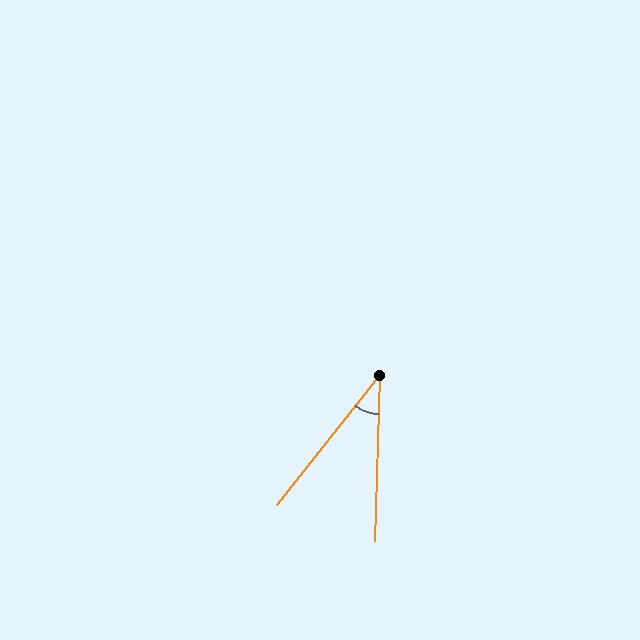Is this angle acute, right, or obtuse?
It is acute.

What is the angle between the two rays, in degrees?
Approximately 37 degrees.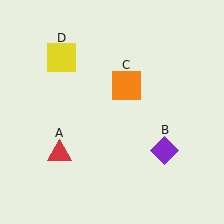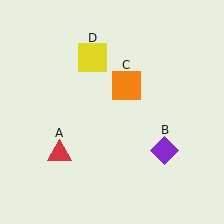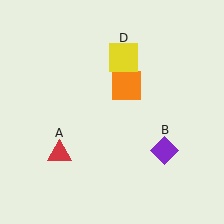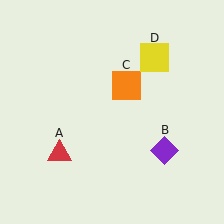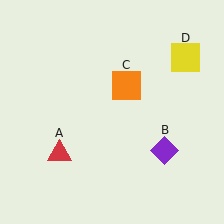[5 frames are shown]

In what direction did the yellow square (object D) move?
The yellow square (object D) moved right.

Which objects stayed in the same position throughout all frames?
Red triangle (object A) and purple diamond (object B) and orange square (object C) remained stationary.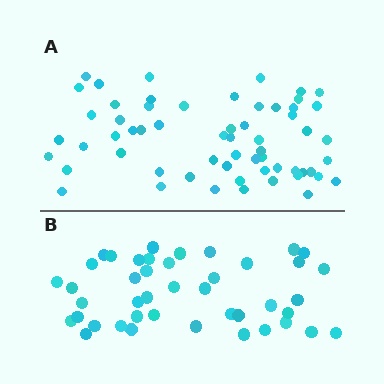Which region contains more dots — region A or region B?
Region A (the top region) has more dots.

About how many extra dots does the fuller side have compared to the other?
Region A has approximately 15 more dots than region B.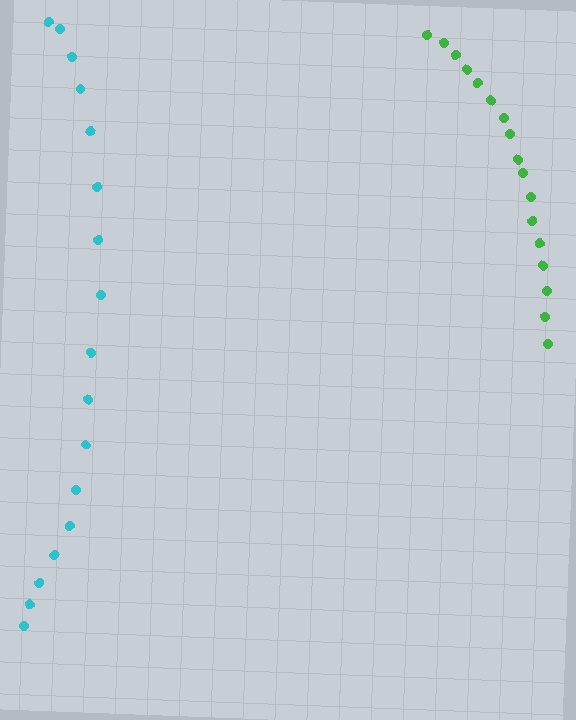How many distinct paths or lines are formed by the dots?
There are 2 distinct paths.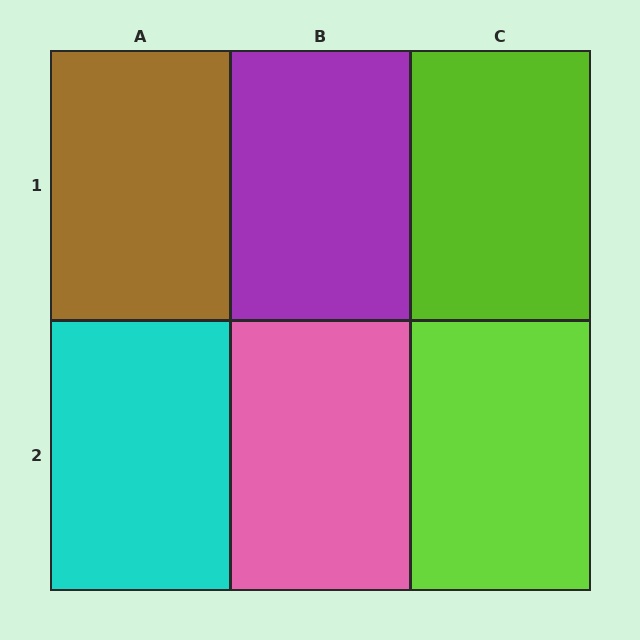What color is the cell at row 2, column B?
Pink.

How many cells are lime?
2 cells are lime.